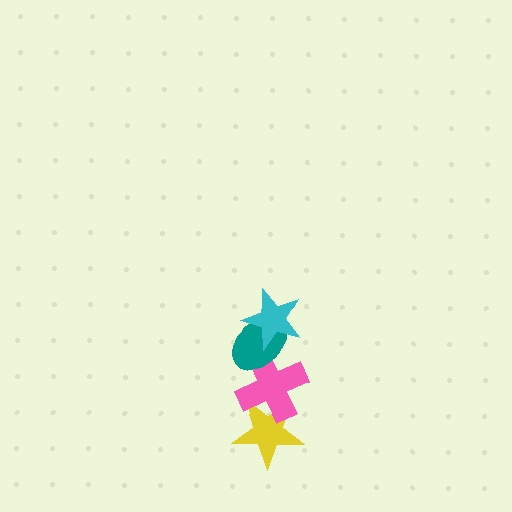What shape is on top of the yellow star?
The pink cross is on top of the yellow star.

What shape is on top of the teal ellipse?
The cyan star is on top of the teal ellipse.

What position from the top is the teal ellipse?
The teal ellipse is 2nd from the top.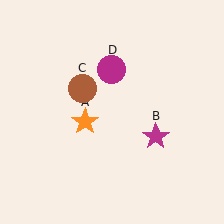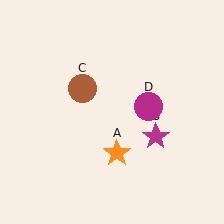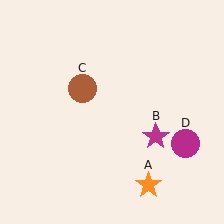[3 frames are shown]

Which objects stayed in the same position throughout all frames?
Magenta star (object B) and brown circle (object C) remained stationary.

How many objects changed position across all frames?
2 objects changed position: orange star (object A), magenta circle (object D).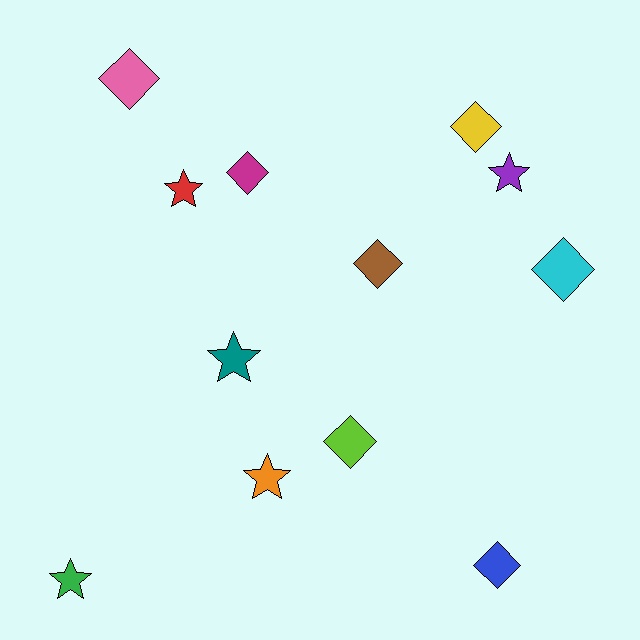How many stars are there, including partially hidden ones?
There are 5 stars.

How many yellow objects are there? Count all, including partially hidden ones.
There is 1 yellow object.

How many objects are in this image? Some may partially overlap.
There are 12 objects.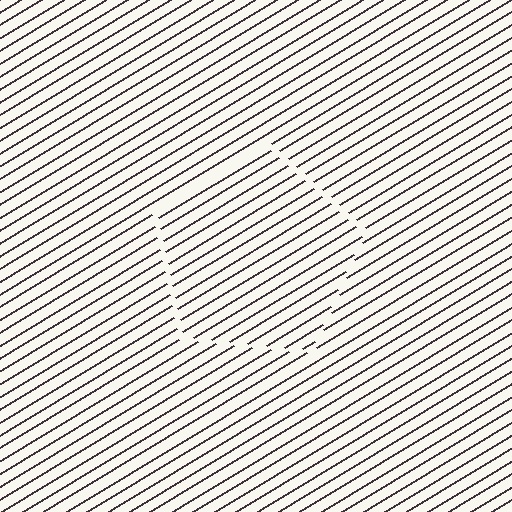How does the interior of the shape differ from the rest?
The interior of the shape contains the same grating, shifted by half a period — the contour is defined by the phase discontinuity where line-ends from the inner and outer gratings abut.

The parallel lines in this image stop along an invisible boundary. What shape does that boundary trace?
An illusory pentagon. The interior of the shape contains the same grating, shifted by half a period — the contour is defined by the phase discontinuity where line-ends from the inner and outer gratings abut.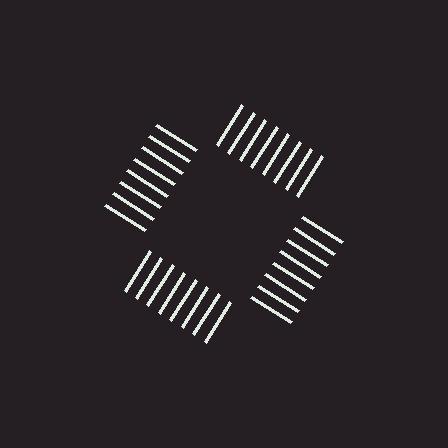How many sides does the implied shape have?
4 sides — the line-ends trace a square.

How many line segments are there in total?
32 — 8 along each of the 4 edges.